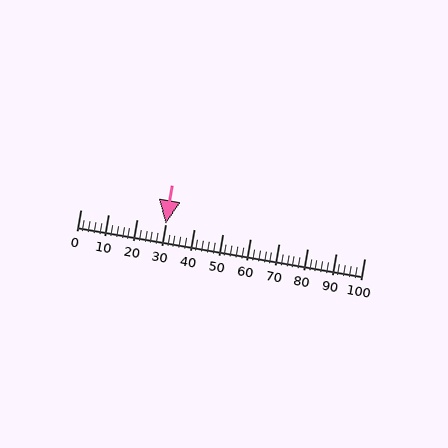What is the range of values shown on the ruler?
The ruler shows values from 0 to 100.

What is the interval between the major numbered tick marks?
The major tick marks are spaced 10 units apart.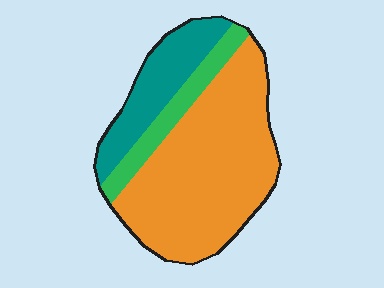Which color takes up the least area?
Green, at roughly 15%.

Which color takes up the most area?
Orange, at roughly 65%.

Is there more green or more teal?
Teal.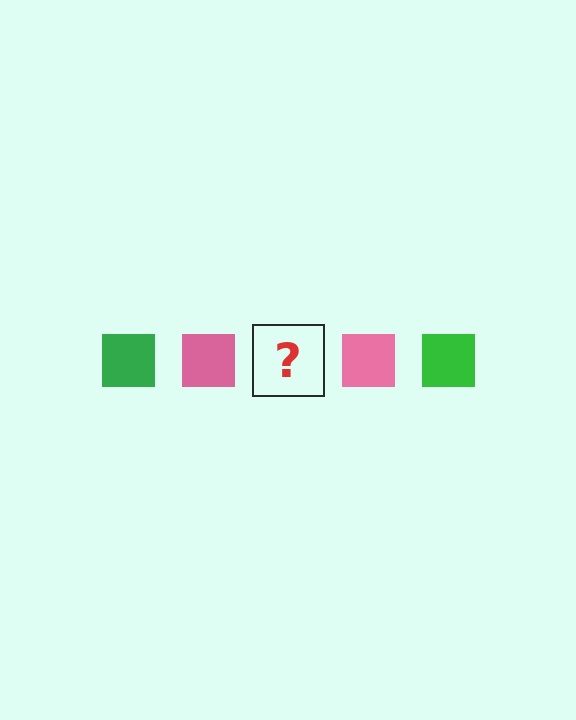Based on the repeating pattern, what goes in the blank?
The blank should be a green square.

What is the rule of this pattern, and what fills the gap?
The rule is that the pattern cycles through green, pink squares. The gap should be filled with a green square.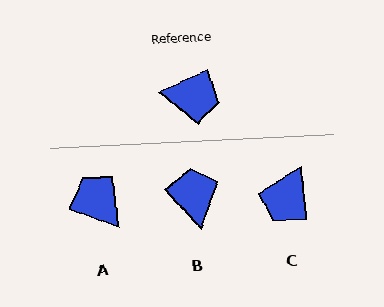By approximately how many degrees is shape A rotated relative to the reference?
Approximately 137 degrees counter-clockwise.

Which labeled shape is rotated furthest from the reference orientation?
A, about 137 degrees away.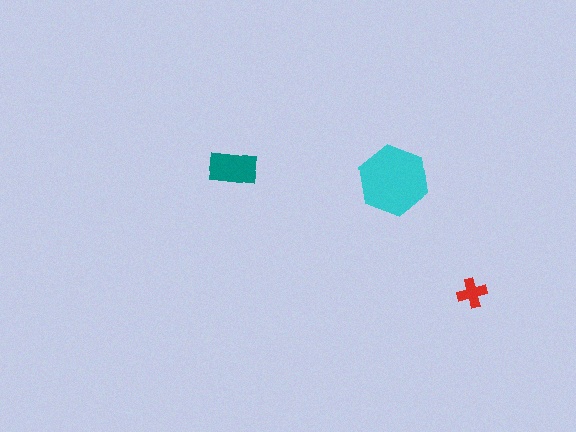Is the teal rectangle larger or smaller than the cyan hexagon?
Smaller.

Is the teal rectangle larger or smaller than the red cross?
Larger.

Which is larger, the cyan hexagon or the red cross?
The cyan hexagon.